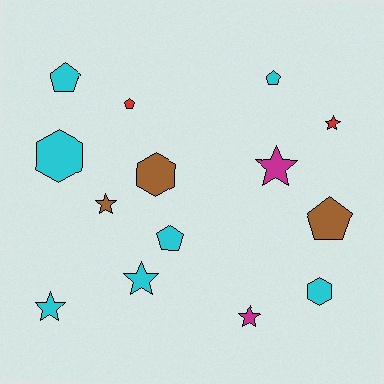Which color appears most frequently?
Cyan, with 7 objects.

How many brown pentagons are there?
There is 1 brown pentagon.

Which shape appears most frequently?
Star, with 6 objects.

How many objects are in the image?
There are 14 objects.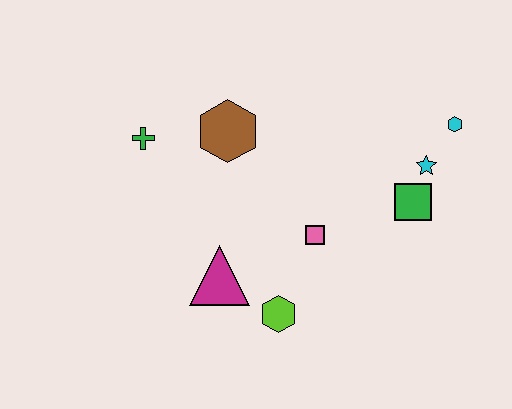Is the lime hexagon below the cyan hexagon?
Yes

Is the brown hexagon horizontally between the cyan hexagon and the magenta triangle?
Yes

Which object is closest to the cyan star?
The green square is closest to the cyan star.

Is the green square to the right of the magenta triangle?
Yes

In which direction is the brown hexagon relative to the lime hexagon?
The brown hexagon is above the lime hexagon.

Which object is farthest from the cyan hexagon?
The green cross is farthest from the cyan hexagon.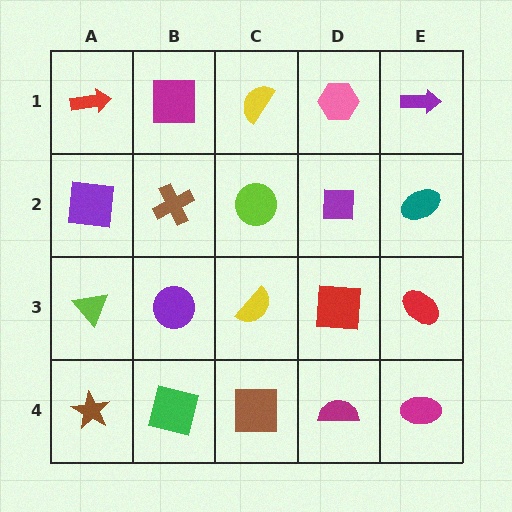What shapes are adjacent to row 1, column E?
A teal ellipse (row 2, column E), a pink hexagon (row 1, column D).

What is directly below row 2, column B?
A purple circle.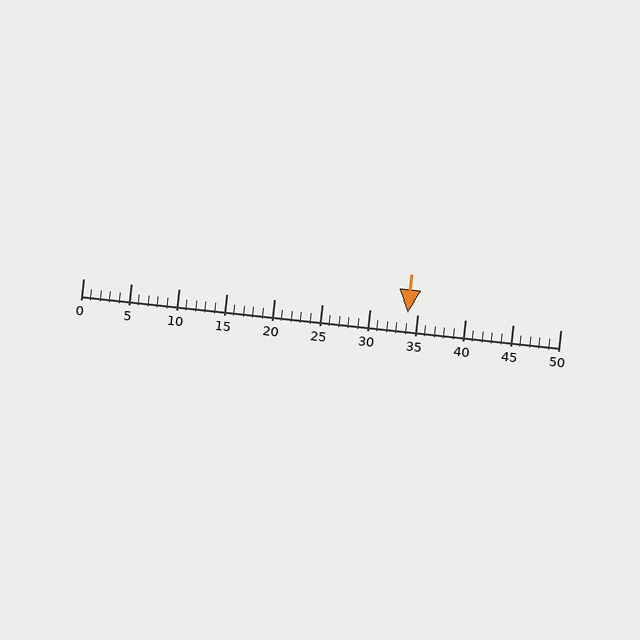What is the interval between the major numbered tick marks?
The major tick marks are spaced 5 units apart.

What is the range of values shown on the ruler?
The ruler shows values from 0 to 50.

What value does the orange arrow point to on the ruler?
The orange arrow points to approximately 34.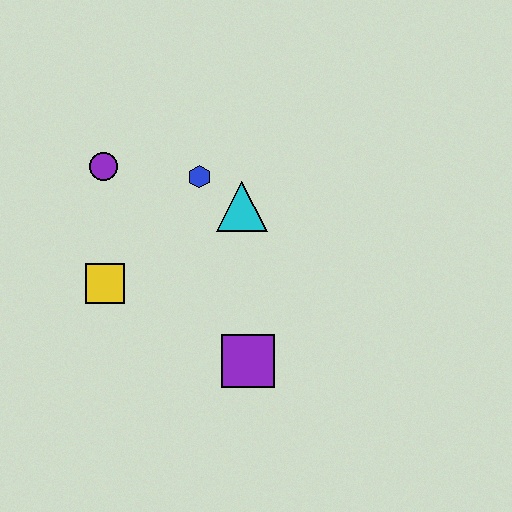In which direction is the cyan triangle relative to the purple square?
The cyan triangle is above the purple square.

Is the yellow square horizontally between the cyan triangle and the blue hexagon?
No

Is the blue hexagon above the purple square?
Yes